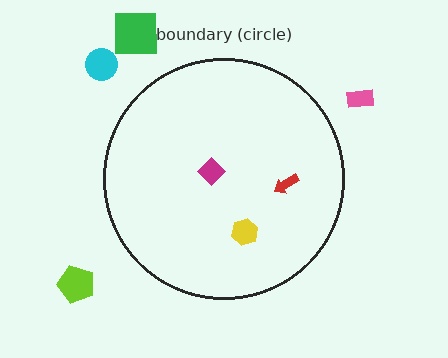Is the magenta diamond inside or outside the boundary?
Inside.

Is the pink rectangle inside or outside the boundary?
Outside.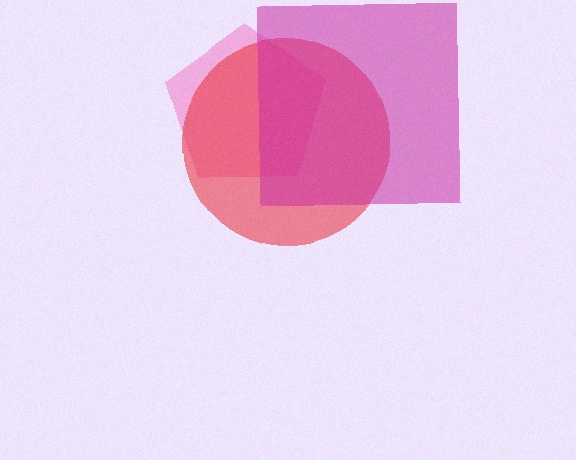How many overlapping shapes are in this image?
There are 3 overlapping shapes in the image.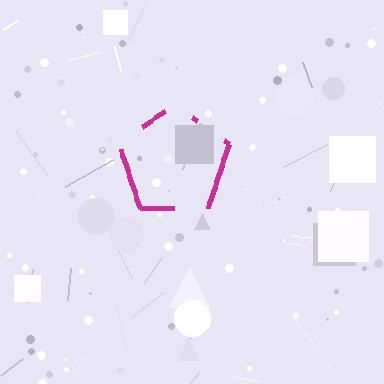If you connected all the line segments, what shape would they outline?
They would outline a pentagon.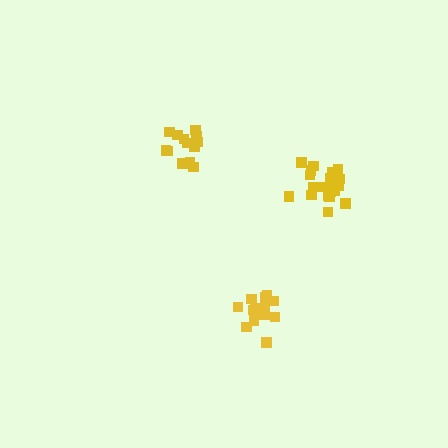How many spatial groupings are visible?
There are 3 spatial groupings.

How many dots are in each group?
Group 1: 21 dots, Group 2: 15 dots, Group 3: 16 dots (52 total).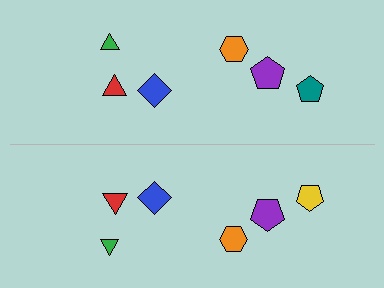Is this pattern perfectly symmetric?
No, the pattern is not perfectly symmetric. The yellow pentagon on the bottom side breaks the symmetry — its mirror counterpart is teal.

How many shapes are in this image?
There are 12 shapes in this image.